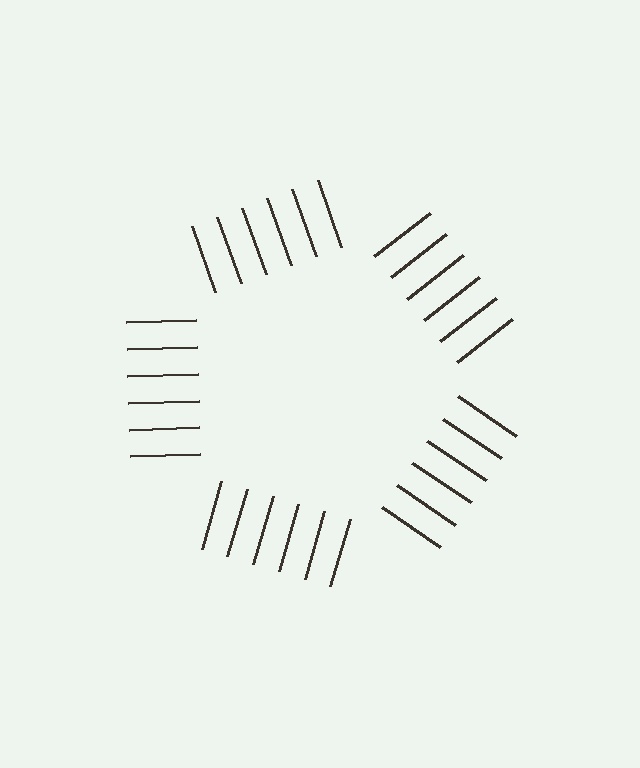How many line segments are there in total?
30 — 6 along each of the 5 edges.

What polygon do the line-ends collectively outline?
An illusory pentagon — the line segments terminate on its edges but no continuous stroke is drawn.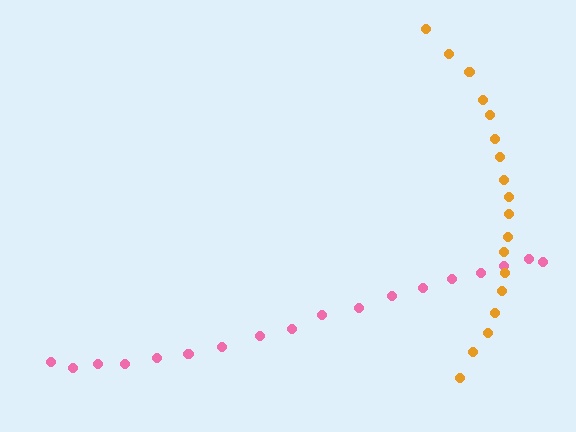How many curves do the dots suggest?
There are 2 distinct paths.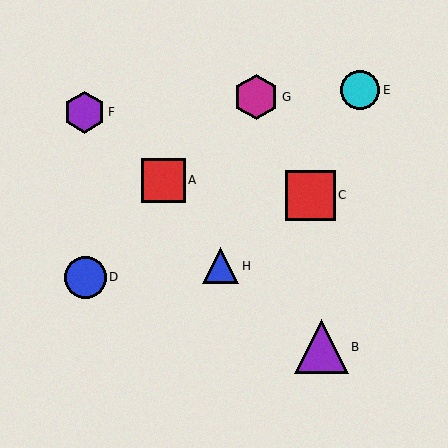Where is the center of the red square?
The center of the red square is at (163, 180).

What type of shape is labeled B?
Shape B is a purple triangle.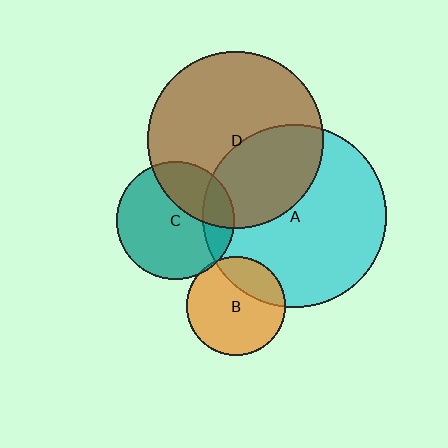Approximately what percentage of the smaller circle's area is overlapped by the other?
Approximately 5%.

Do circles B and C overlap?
Yes.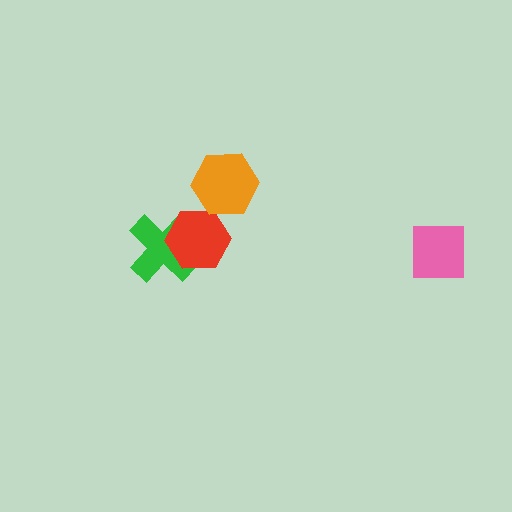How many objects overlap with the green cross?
1 object overlaps with the green cross.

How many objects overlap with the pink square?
0 objects overlap with the pink square.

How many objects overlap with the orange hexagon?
0 objects overlap with the orange hexagon.